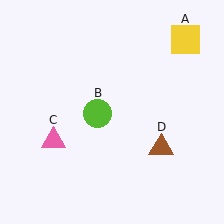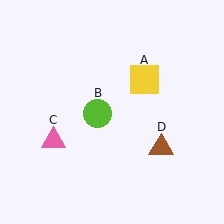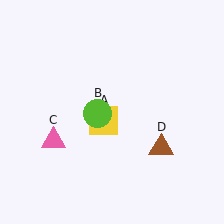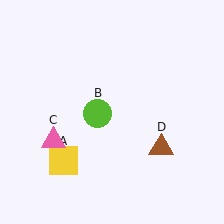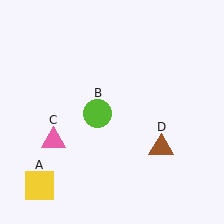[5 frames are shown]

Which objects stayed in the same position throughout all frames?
Lime circle (object B) and pink triangle (object C) and brown triangle (object D) remained stationary.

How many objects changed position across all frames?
1 object changed position: yellow square (object A).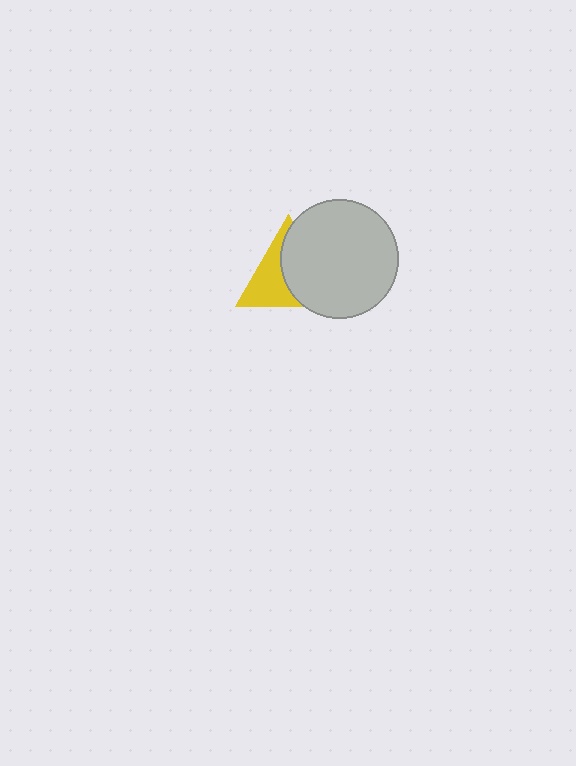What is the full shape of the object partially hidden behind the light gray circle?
The partially hidden object is a yellow triangle.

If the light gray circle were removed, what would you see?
You would see the complete yellow triangle.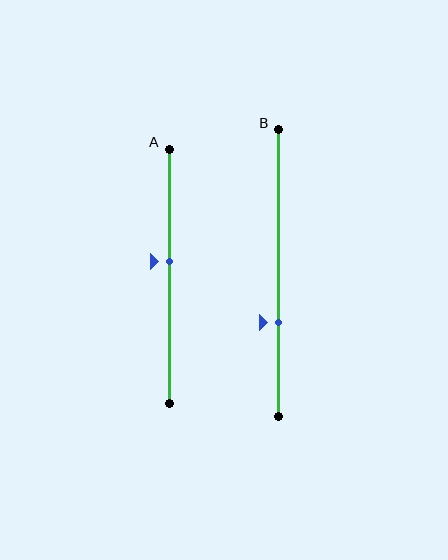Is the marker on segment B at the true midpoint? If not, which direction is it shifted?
No, the marker on segment B is shifted downward by about 17% of the segment length.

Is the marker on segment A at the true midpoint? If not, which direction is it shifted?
No, the marker on segment A is shifted upward by about 6% of the segment length.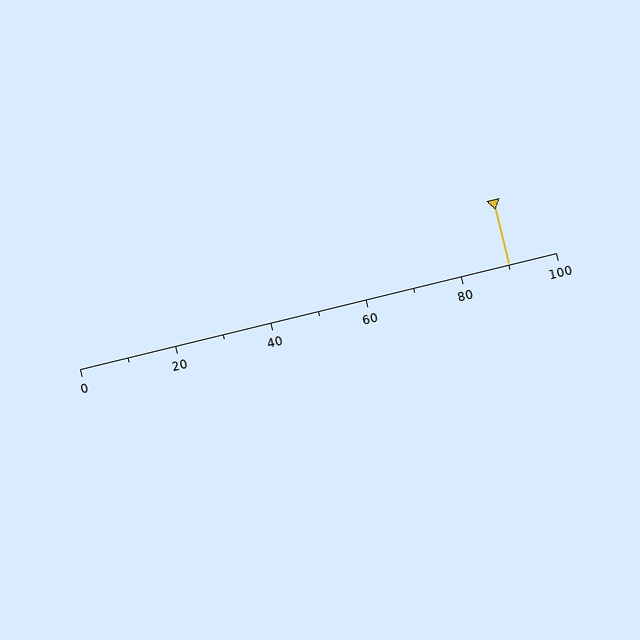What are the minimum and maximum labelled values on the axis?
The axis runs from 0 to 100.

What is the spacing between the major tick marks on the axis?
The major ticks are spaced 20 apart.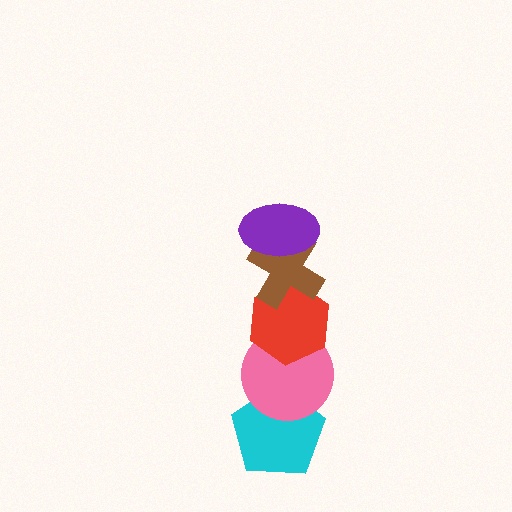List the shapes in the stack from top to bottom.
From top to bottom: the purple ellipse, the brown cross, the red hexagon, the pink circle, the cyan pentagon.